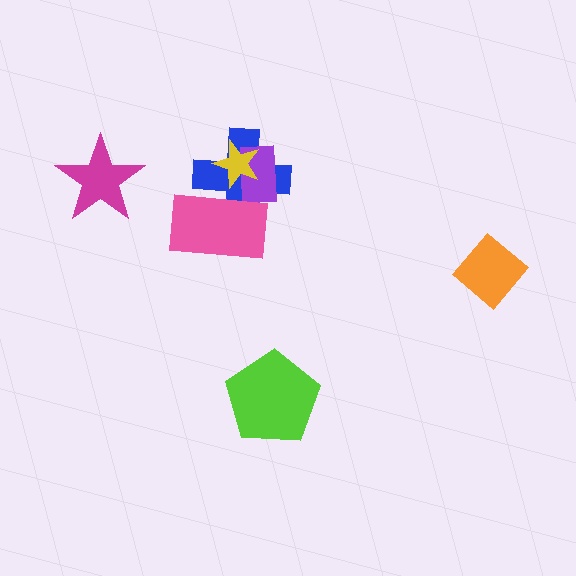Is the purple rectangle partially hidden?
Yes, it is partially covered by another shape.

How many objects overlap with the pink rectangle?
2 objects overlap with the pink rectangle.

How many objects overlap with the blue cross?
3 objects overlap with the blue cross.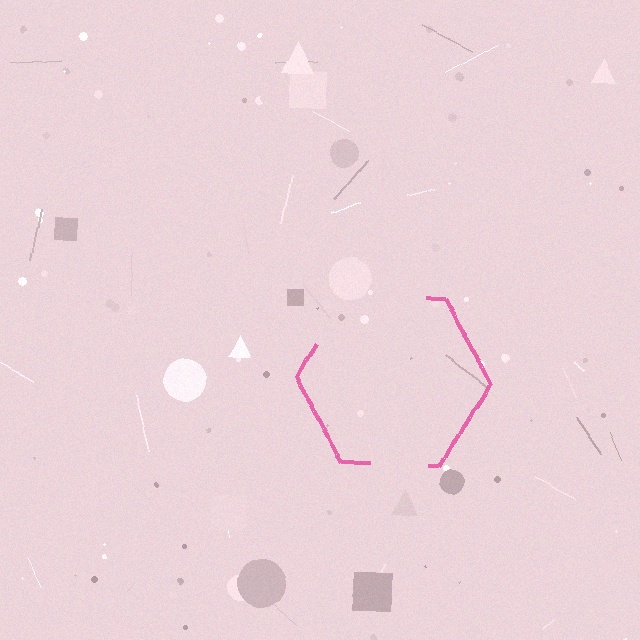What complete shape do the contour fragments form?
The contour fragments form a hexagon.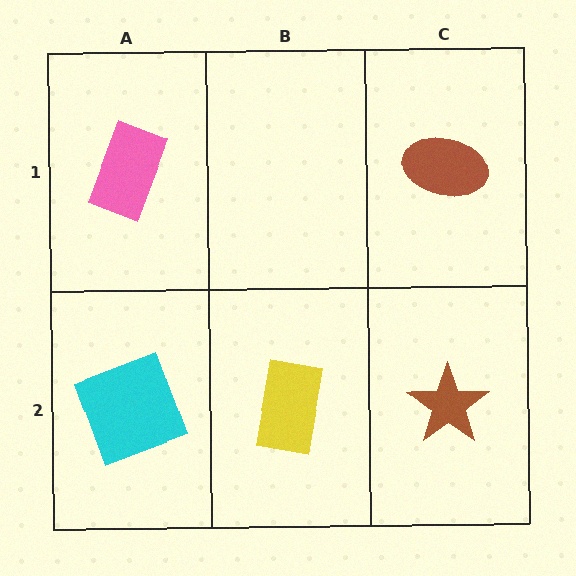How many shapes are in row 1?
2 shapes.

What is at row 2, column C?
A brown star.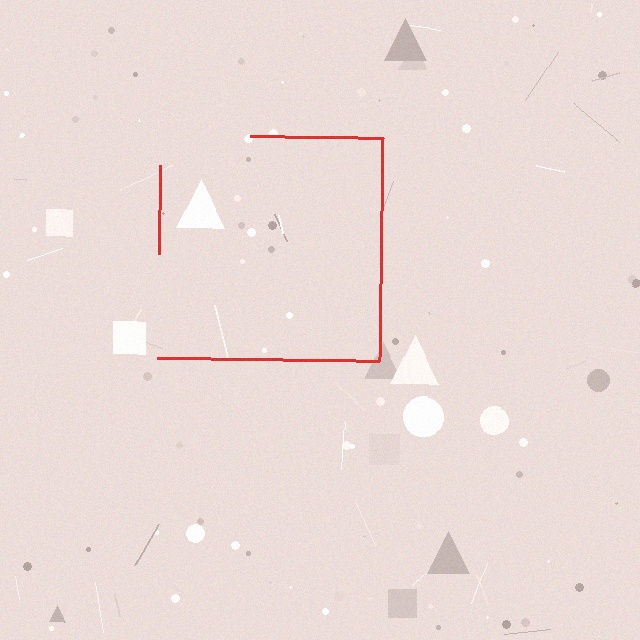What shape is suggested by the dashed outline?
The dashed outline suggests a square.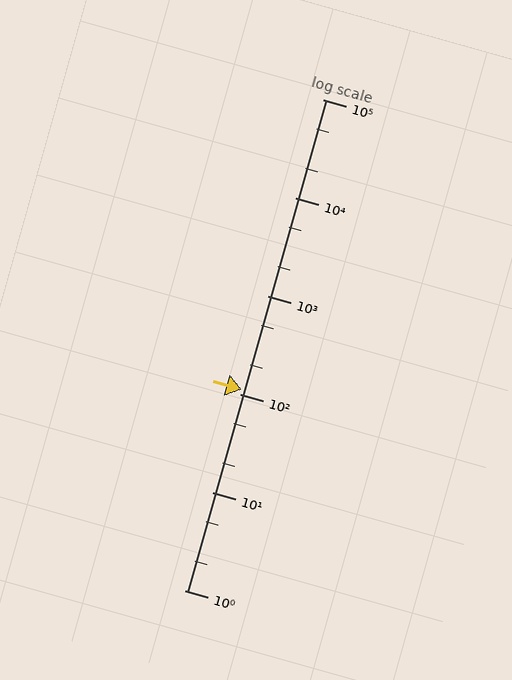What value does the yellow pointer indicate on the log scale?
The pointer indicates approximately 110.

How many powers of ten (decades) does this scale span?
The scale spans 5 decades, from 1 to 100000.